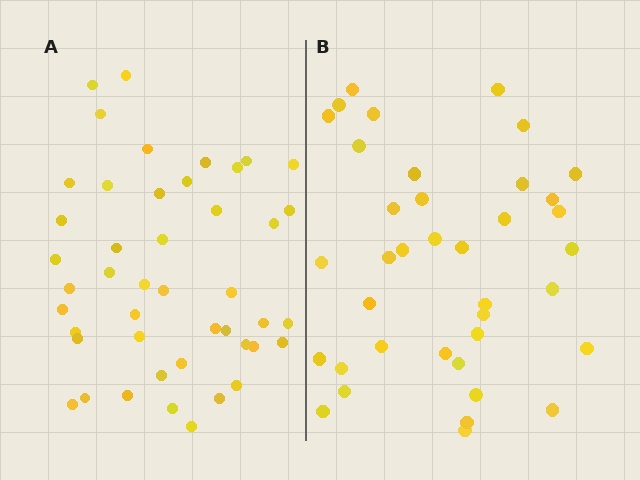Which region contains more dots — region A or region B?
Region A (the left region) has more dots.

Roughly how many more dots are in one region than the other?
Region A has roughly 8 or so more dots than region B.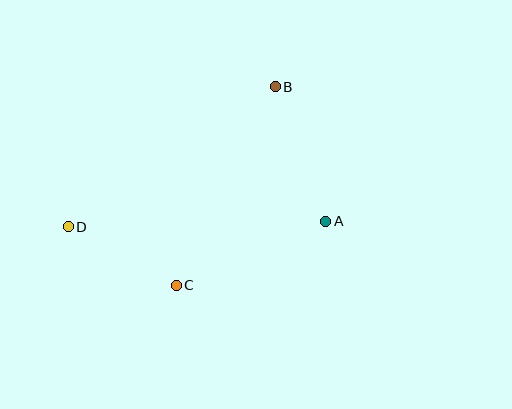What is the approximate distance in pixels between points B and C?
The distance between B and C is approximately 222 pixels.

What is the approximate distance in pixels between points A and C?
The distance between A and C is approximately 163 pixels.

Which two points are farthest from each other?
Points A and D are farthest from each other.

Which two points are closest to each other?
Points C and D are closest to each other.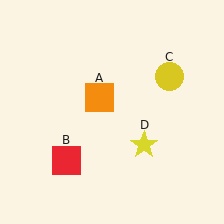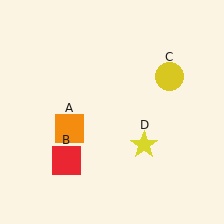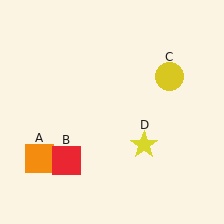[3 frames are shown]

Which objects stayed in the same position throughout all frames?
Red square (object B) and yellow circle (object C) and yellow star (object D) remained stationary.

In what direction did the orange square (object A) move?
The orange square (object A) moved down and to the left.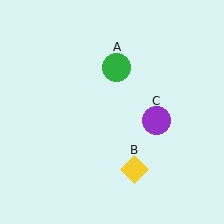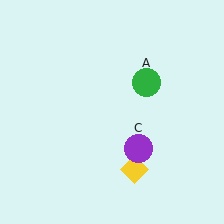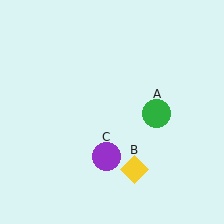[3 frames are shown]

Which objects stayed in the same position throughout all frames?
Yellow diamond (object B) remained stationary.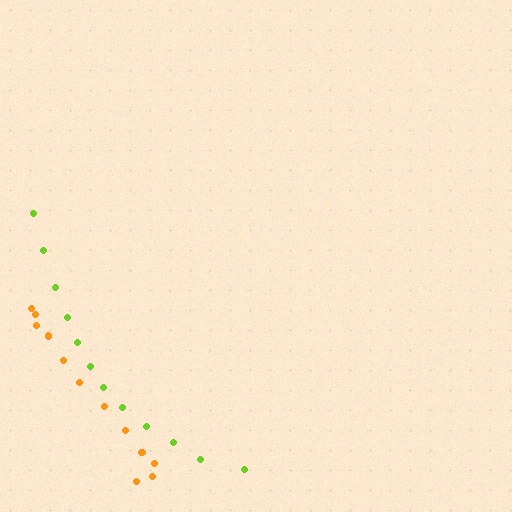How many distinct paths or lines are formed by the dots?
There are 2 distinct paths.